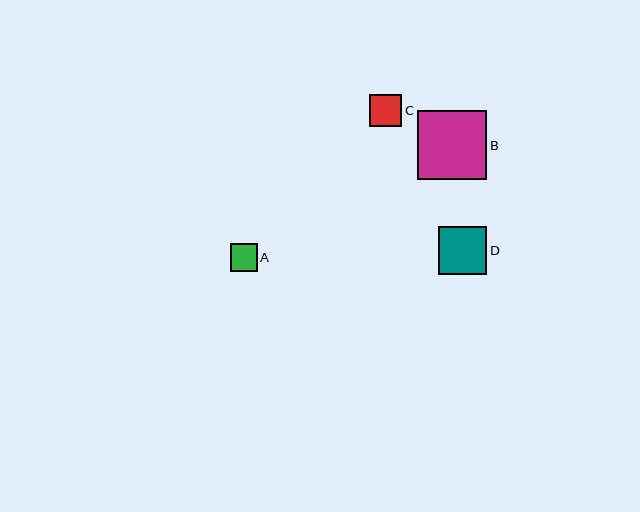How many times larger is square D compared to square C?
Square D is approximately 1.5 times the size of square C.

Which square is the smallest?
Square A is the smallest with a size of approximately 27 pixels.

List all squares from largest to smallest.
From largest to smallest: B, D, C, A.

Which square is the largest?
Square B is the largest with a size of approximately 69 pixels.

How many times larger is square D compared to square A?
Square D is approximately 1.8 times the size of square A.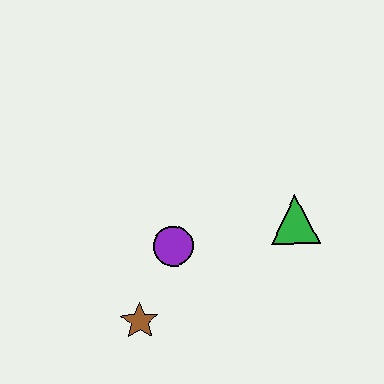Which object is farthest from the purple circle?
The green triangle is farthest from the purple circle.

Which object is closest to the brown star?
The purple circle is closest to the brown star.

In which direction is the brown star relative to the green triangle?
The brown star is to the left of the green triangle.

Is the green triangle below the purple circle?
No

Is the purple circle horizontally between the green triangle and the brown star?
Yes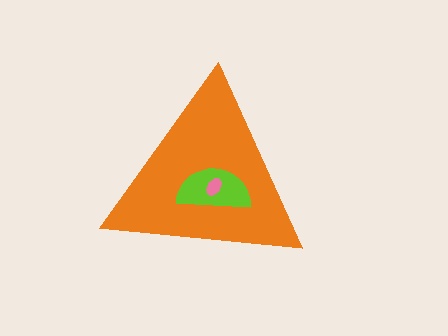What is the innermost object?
The pink ellipse.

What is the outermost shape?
The orange triangle.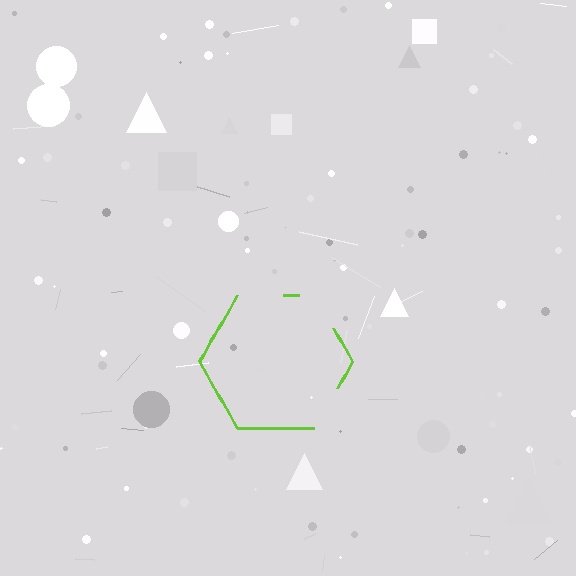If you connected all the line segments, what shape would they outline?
They would outline a hexagon.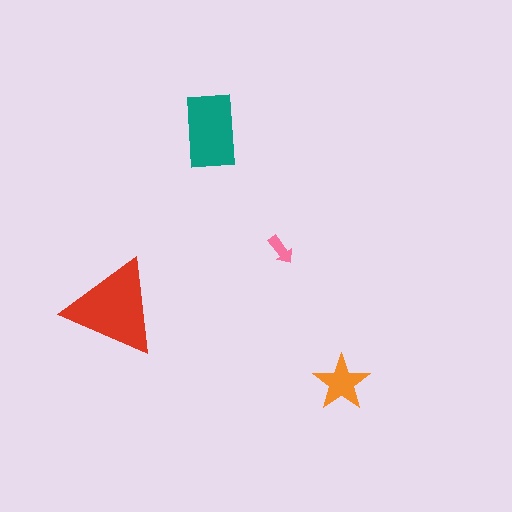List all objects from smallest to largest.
The pink arrow, the orange star, the teal rectangle, the red triangle.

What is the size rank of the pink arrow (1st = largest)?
4th.